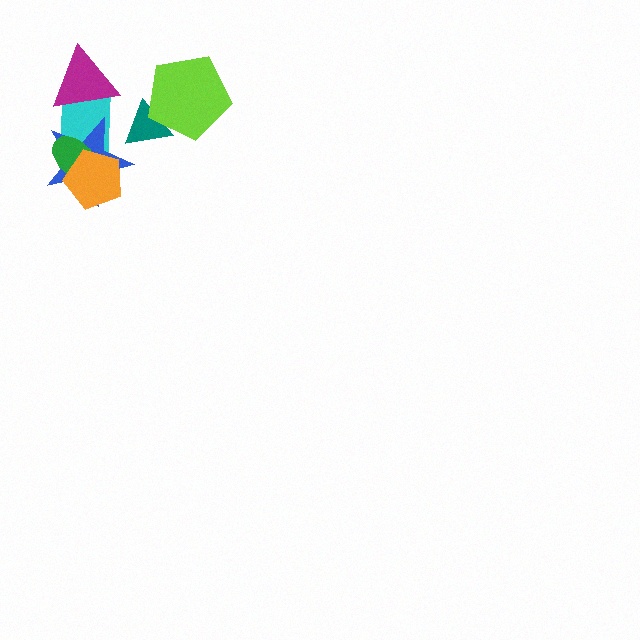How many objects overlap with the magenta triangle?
1 object overlaps with the magenta triangle.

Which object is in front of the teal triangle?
The lime pentagon is in front of the teal triangle.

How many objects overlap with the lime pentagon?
1 object overlaps with the lime pentagon.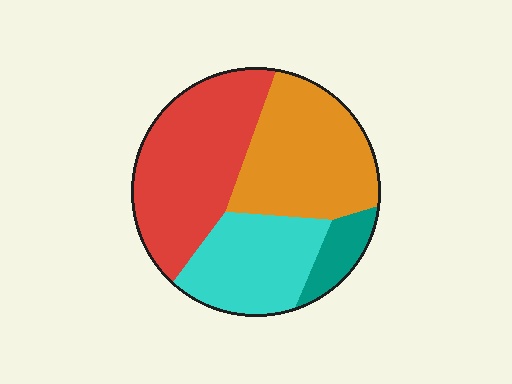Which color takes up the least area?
Teal, at roughly 10%.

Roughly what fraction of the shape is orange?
Orange covers 32% of the shape.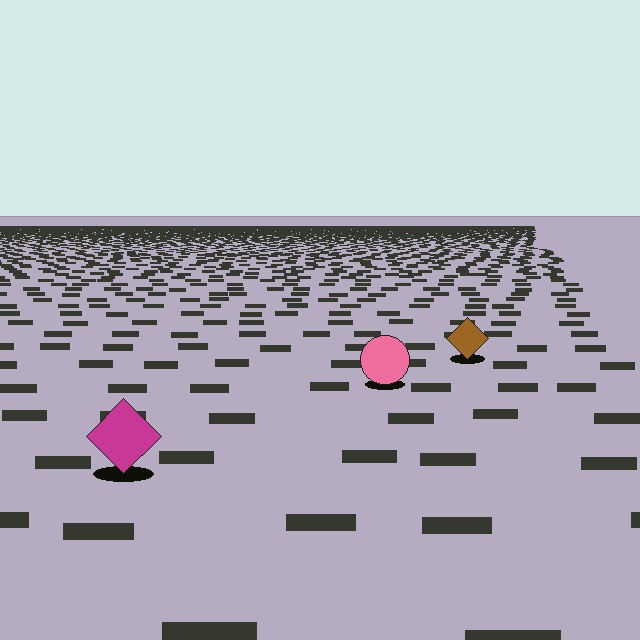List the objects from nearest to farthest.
From nearest to farthest: the magenta diamond, the pink circle, the brown diamond.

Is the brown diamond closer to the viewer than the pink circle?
No. The pink circle is closer — you can tell from the texture gradient: the ground texture is coarser near it.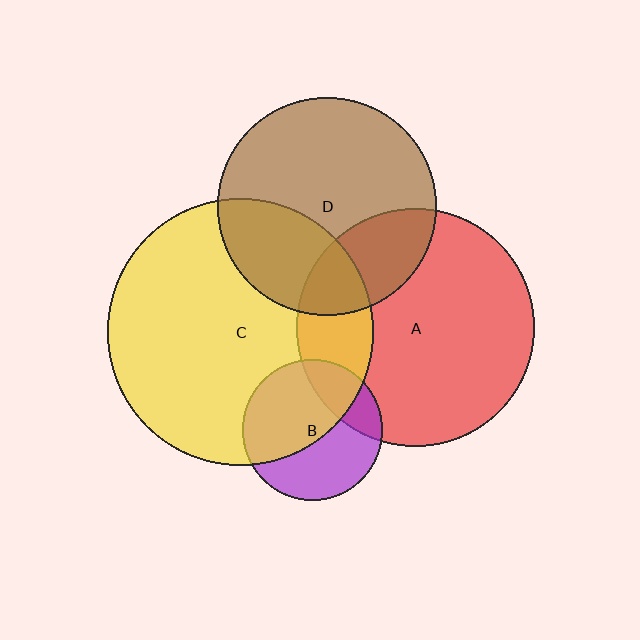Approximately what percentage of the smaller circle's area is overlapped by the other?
Approximately 20%.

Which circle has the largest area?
Circle C (yellow).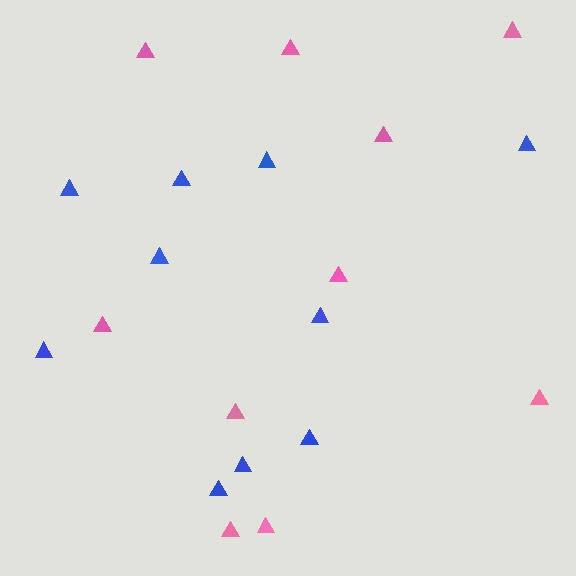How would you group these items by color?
There are 2 groups: one group of pink triangles (10) and one group of blue triangles (10).